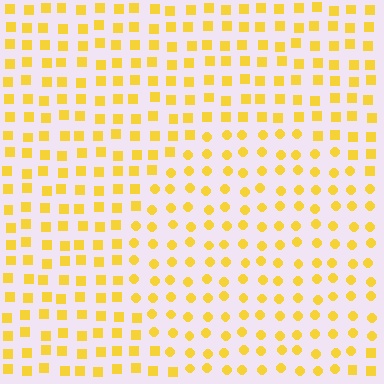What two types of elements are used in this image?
The image uses circles inside the circle region and squares outside it.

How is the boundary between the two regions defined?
The boundary is defined by a change in element shape: circles inside vs. squares outside. All elements share the same color and spacing.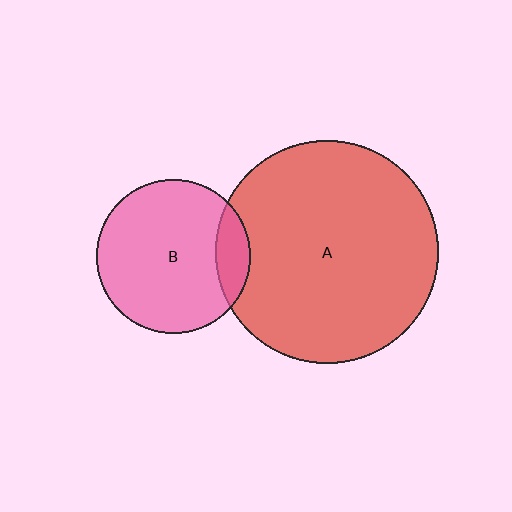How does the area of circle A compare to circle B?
Approximately 2.1 times.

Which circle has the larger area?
Circle A (red).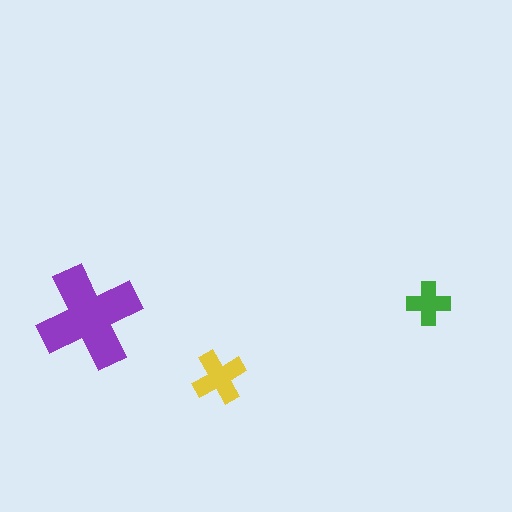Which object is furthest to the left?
The purple cross is leftmost.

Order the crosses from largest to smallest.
the purple one, the yellow one, the green one.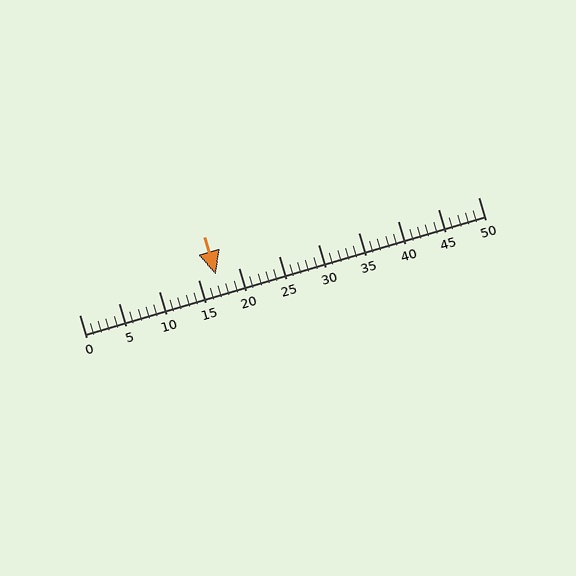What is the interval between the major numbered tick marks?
The major tick marks are spaced 5 units apart.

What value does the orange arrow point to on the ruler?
The orange arrow points to approximately 17.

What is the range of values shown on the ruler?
The ruler shows values from 0 to 50.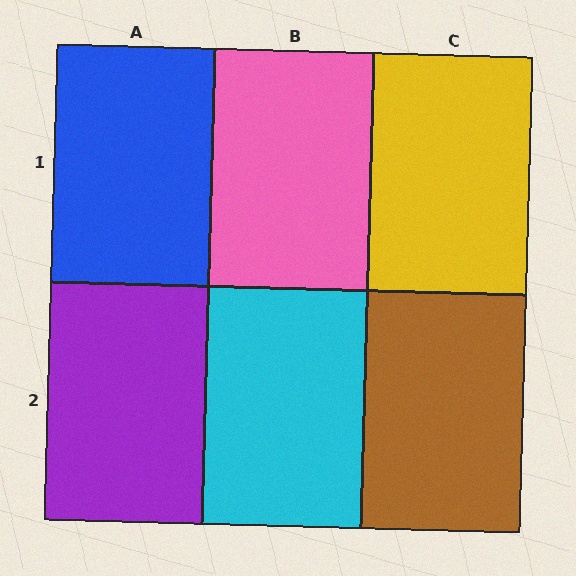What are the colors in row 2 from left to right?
Purple, cyan, brown.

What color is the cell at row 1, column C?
Yellow.